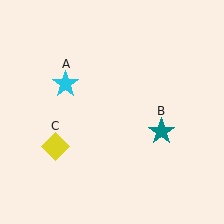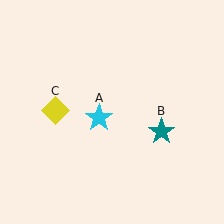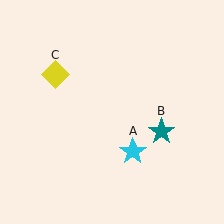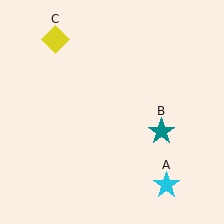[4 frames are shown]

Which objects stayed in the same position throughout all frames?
Teal star (object B) remained stationary.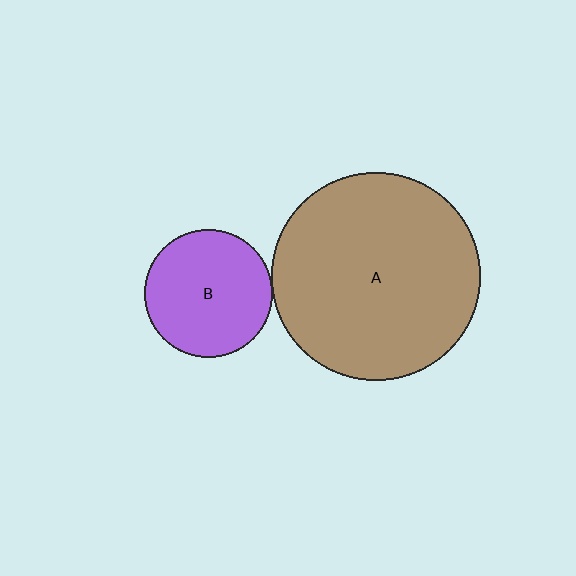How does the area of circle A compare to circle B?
Approximately 2.7 times.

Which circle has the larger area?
Circle A (brown).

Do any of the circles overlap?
No, none of the circles overlap.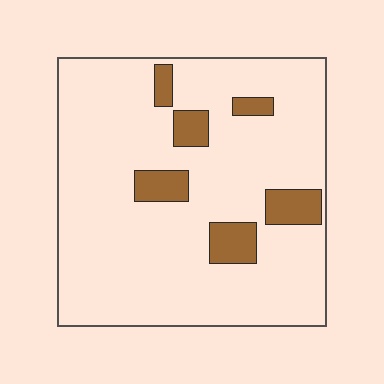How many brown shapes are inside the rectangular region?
6.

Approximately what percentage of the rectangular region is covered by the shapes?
Approximately 10%.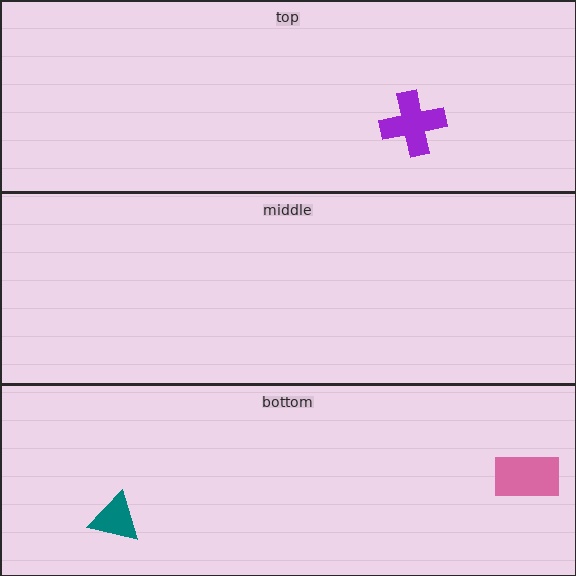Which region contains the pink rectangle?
The bottom region.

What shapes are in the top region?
The purple cross.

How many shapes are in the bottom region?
2.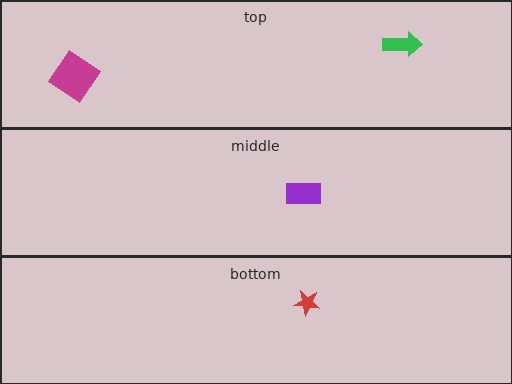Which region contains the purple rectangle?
The middle region.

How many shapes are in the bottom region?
1.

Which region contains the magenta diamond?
The top region.